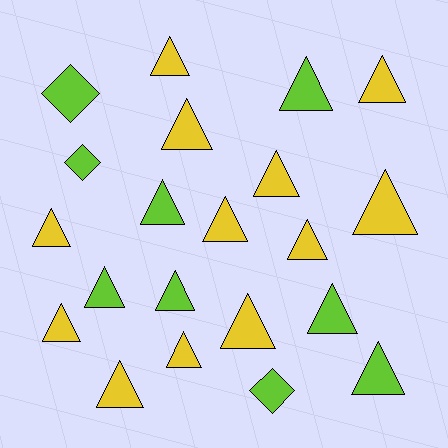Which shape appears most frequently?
Triangle, with 18 objects.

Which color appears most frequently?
Yellow, with 12 objects.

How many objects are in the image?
There are 21 objects.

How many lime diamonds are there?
There are 3 lime diamonds.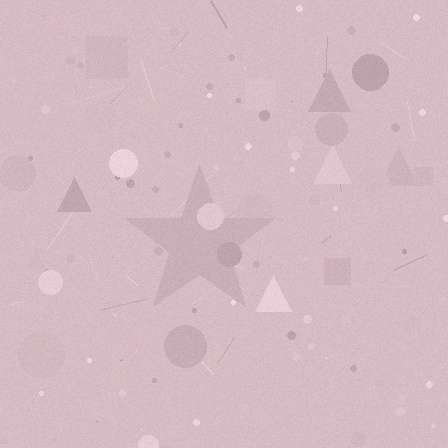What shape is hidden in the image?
A star is hidden in the image.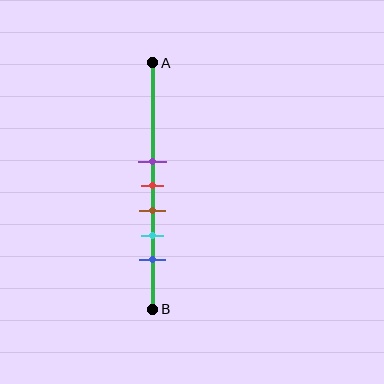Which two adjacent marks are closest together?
The purple and red marks are the closest adjacent pair.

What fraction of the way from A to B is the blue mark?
The blue mark is approximately 80% (0.8) of the way from A to B.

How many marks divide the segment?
There are 5 marks dividing the segment.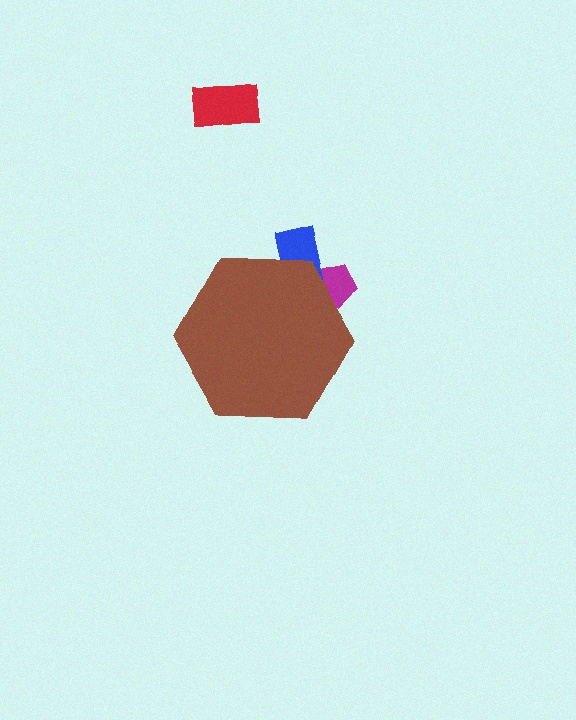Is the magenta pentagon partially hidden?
Yes, the magenta pentagon is partially hidden behind the brown hexagon.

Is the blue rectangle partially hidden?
Yes, the blue rectangle is partially hidden behind the brown hexagon.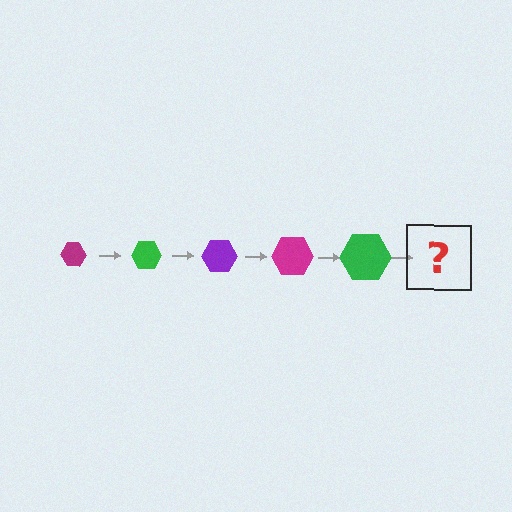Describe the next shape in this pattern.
It should be a purple hexagon, larger than the previous one.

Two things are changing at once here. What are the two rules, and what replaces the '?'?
The two rules are that the hexagon grows larger each step and the color cycles through magenta, green, and purple. The '?' should be a purple hexagon, larger than the previous one.